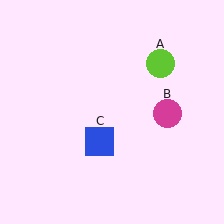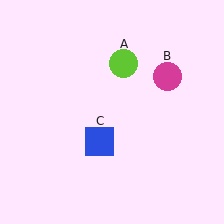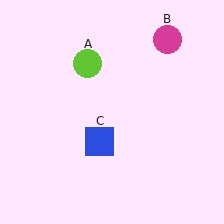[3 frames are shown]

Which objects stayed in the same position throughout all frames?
Blue square (object C) remained stationary.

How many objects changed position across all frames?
2 objects changed position: lime circle (object A), magenta circle (object B).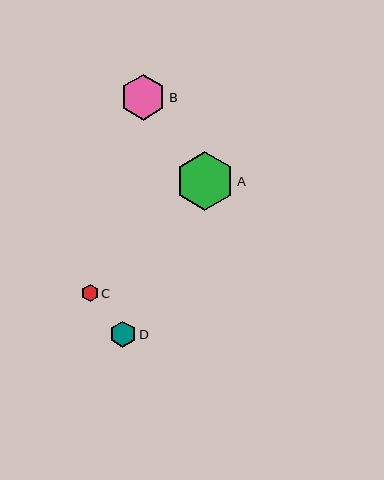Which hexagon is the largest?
Hexagon A is the largest with a size of approximately 59 pixels.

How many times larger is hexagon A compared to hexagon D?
Hexagon A is approximately 2.3 times the size of hexagon D.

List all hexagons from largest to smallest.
From largest to smallest: A, B, D, C.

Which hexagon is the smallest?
Hexagon C is the smallest with a size of approximately 17 pixels.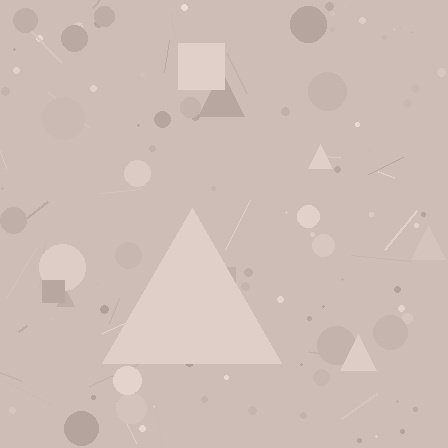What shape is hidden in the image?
A triangle is hidden in the image.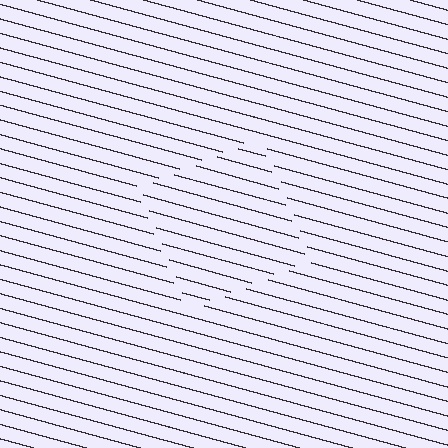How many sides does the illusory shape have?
4 sides — the line-ends trace a square.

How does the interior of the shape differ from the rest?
The interior of the shape contains the same grating, shifted by half a period — the contour is defined by the phase discontinuity where line-ends from the inner and outer gratings abut.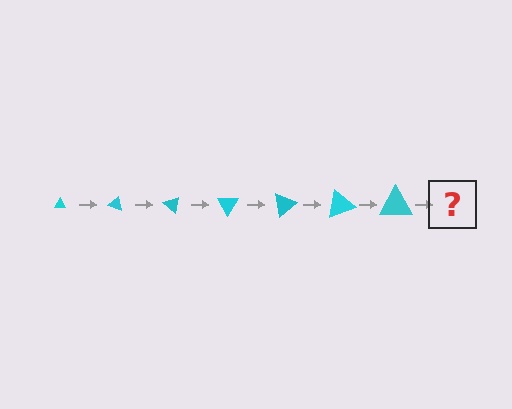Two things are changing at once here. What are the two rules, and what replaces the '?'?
The two rules are that the triangle grows larger each step and it rotates 20 degrees each step. The '?' should be a triangle, larger than the previous one and rotated 140 degrees from the start.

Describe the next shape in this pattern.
It should be a triangle, larger than the previous one and rotated 140 degrees from the start.